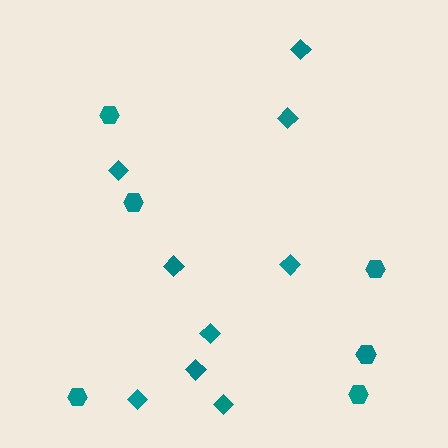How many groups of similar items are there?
There are 2 groups: one group of diamonds (9) and one group of hexagons (6).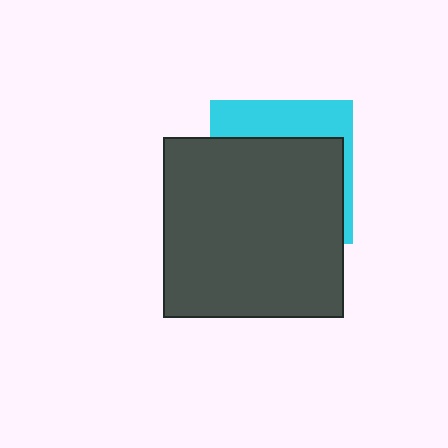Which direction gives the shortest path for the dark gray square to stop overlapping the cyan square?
Moving down gives the shortest separation.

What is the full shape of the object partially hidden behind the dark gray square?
The partially hidden object is a cyan square.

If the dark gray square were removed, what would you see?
You would see the complete cyan square.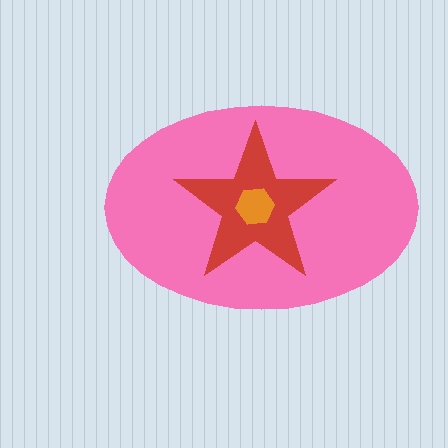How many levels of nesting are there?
3.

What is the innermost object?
The orange hexagon.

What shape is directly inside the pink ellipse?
The red star.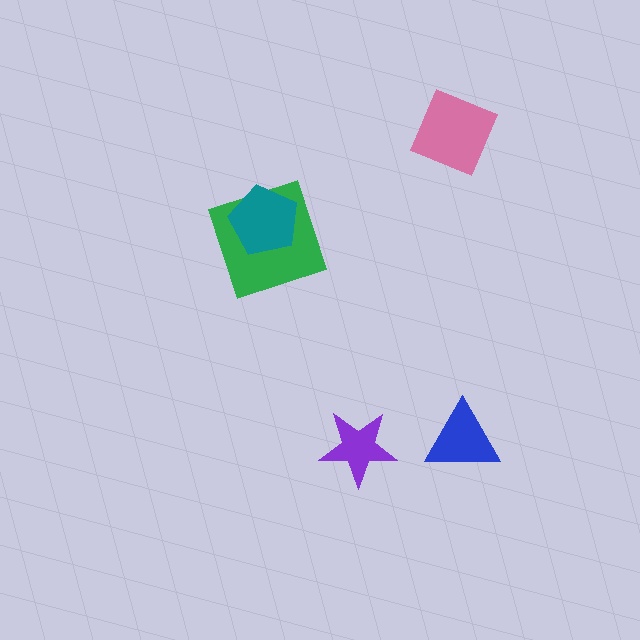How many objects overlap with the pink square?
0 objects overlap with the pink square.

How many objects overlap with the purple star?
0 objects overlap with the purple star.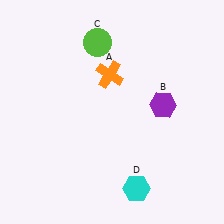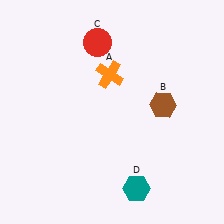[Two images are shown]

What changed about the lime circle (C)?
In Image 1, C is lime. In Image 2, it changed to red.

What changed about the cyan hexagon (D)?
In Image 1, D is cyan. In Image 2, it changed to teal.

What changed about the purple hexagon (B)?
In Image 1, B is purple. In Image 2, it changed to brown.